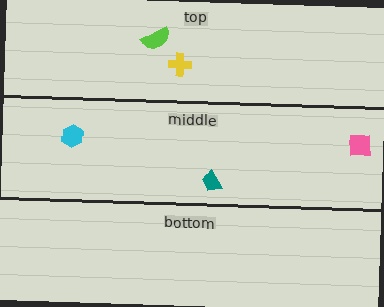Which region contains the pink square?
The middle region.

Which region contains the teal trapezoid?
The middle region.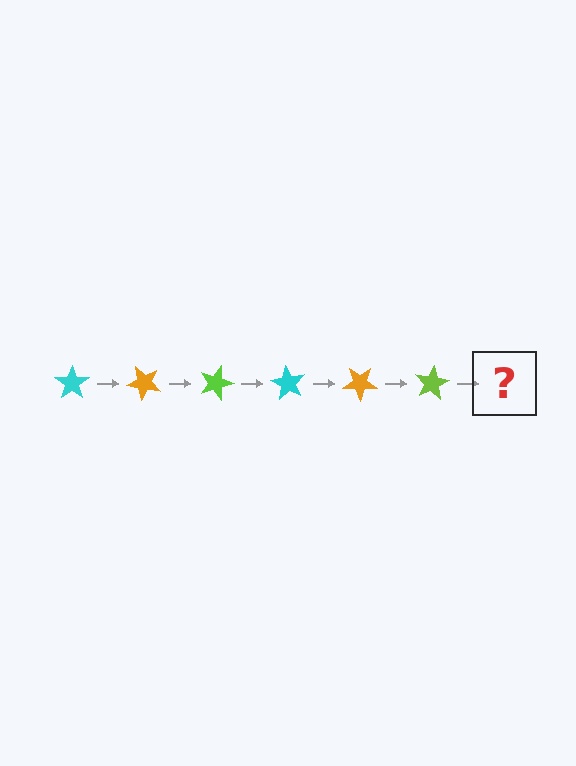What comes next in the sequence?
The next element should be a cyan star, rotated 270 degrees from the start.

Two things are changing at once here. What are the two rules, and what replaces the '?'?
The two rules are that it rotates 45 degrees each step and the color cycles through cyan, orange, and lime. The '?' should be a cyan star, rotated 270 degrees from the start.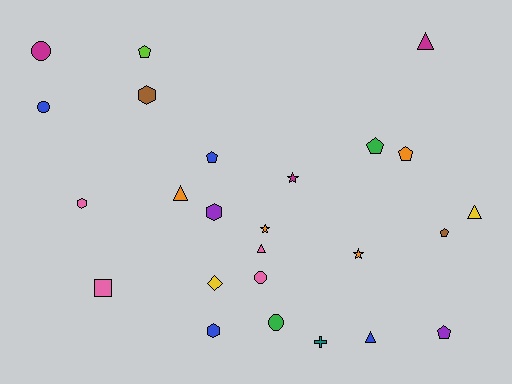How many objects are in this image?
There are 25 objects.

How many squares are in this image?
There is 1 square.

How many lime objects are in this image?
There is 1 lime object.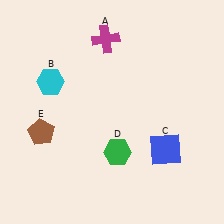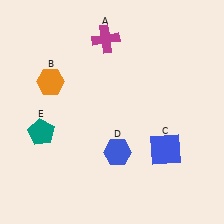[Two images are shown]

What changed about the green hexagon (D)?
In Image 1, D is green. In Image 2, it changed to blue.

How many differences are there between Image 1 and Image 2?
There are 3 differences between the two images.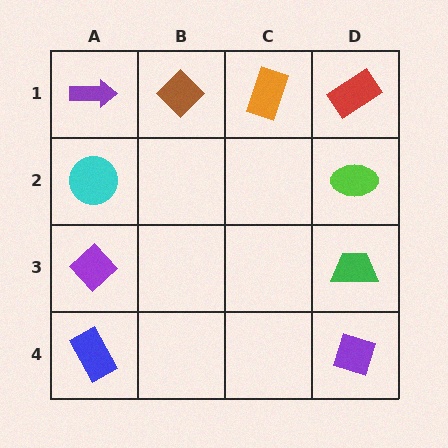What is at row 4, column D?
A purple diamond.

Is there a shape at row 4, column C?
No, that cell is empty.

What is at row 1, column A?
A purple arrow.